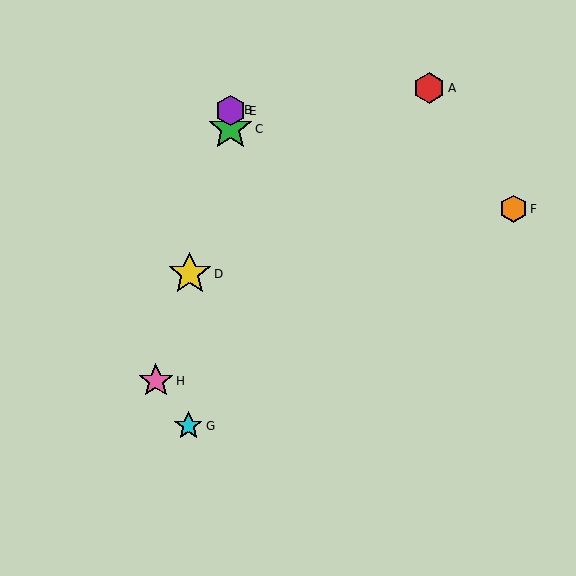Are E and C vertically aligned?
Yes, both are at x≈230.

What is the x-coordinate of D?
Object D is at x≈190.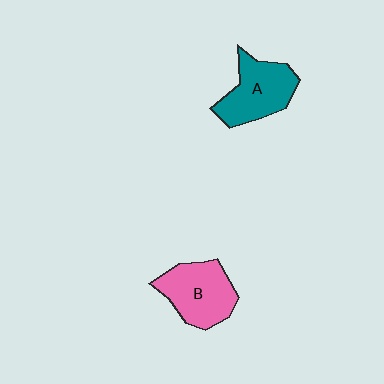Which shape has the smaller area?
Shape A (teal).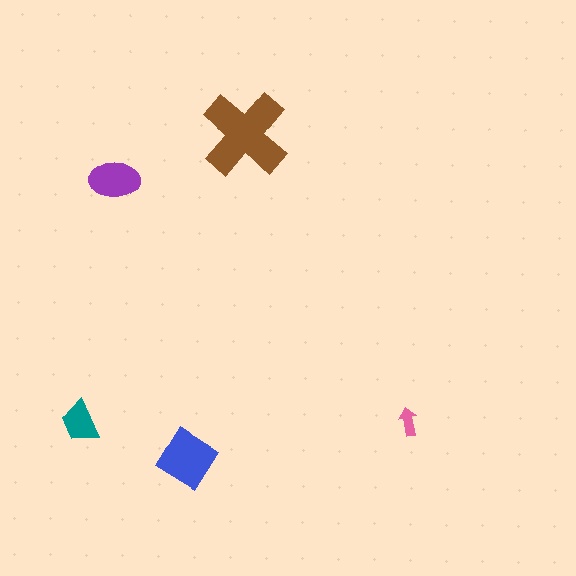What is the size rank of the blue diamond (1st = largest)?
2nd.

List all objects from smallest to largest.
The pink arrow, the teal trapezoid, the purple ellipse, the blue diamond, the brown cross.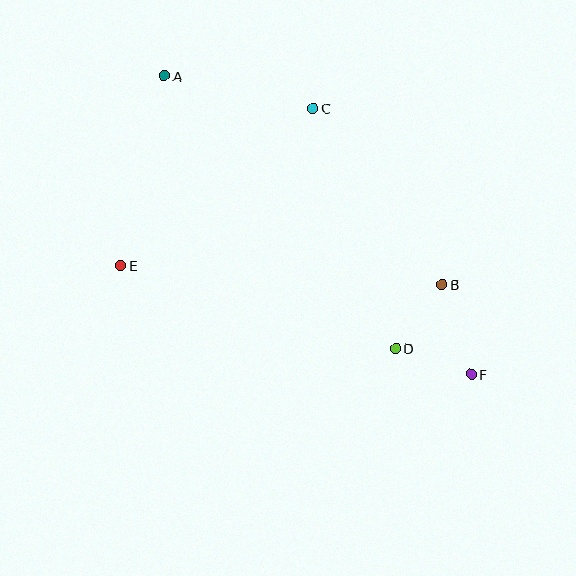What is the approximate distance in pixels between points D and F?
The distance between D and F is approximately 80 pixels.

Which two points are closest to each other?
Points B and D are closest to each other.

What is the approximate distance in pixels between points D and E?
The distance between D and E is approximately 287 pixels.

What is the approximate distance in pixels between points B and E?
The distance between B and E is approximately 322 pixels.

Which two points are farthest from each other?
Points A and F are farthest from each other.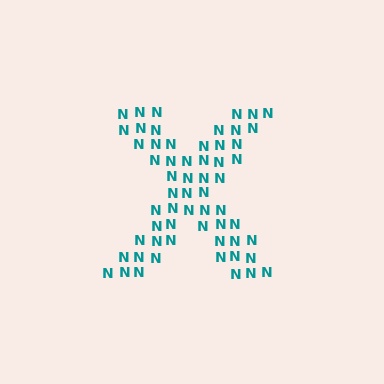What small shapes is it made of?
It is made of small letter N's.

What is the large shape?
The large shape is the letter X.